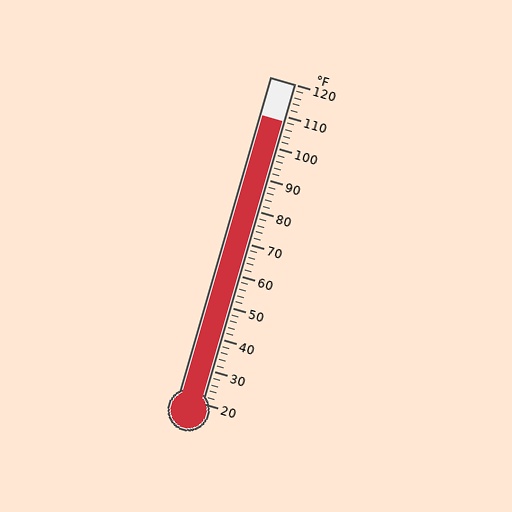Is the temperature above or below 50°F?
The temperature is above 50°F.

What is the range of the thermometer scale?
The thermometer scale ranges from 20°F to 120°F.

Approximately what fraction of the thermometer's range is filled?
The thermometer is filled to approximately 90% of its range.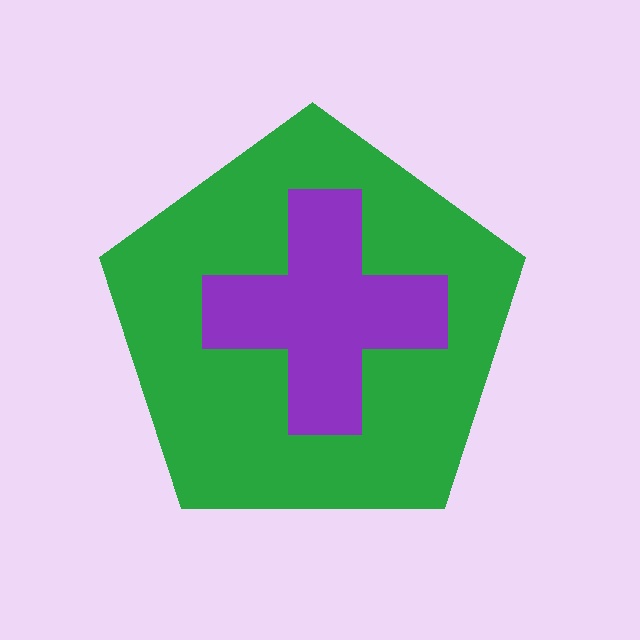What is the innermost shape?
The purple cross.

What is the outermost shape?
The green pentagon.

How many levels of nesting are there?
2.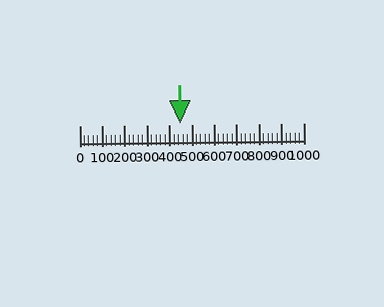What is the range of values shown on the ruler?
The ruler shows values from 0 to 1000.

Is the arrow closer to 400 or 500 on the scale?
The arrow is closer to 500.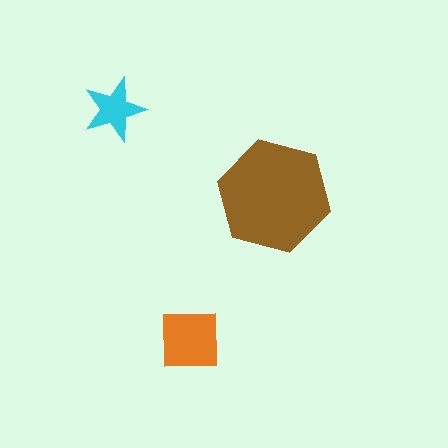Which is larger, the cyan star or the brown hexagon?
The brown hexagon.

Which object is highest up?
The cyan star is topmost.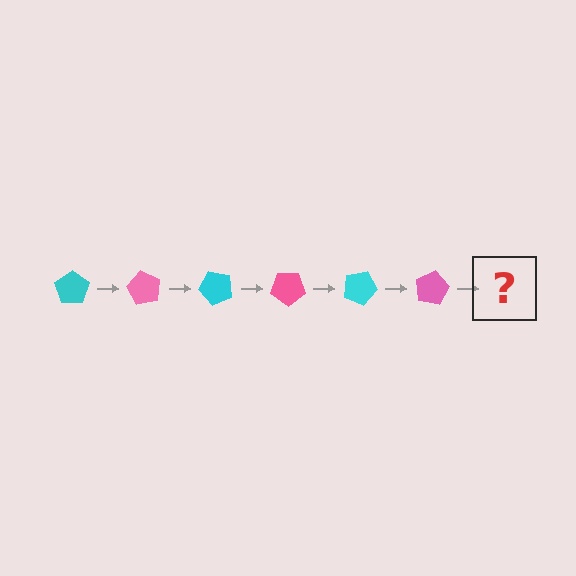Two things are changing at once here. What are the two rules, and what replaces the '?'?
The two rules are that it rotates 60 degrees each step and the color cycles through cyan and pink. The '?' should be a cyan pentagon, rotated 360 degrees from the start.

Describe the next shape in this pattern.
It should be a cyan pentagon, rotated 360 degrees from the start.